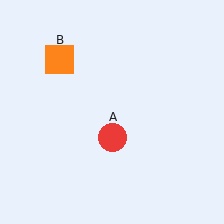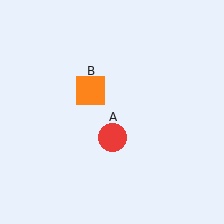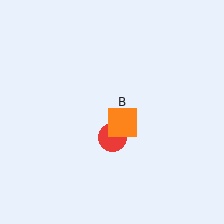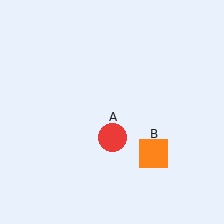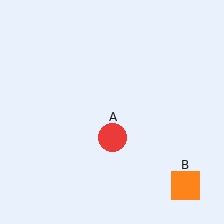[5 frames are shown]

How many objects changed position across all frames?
1 object changed position: orange square (object B).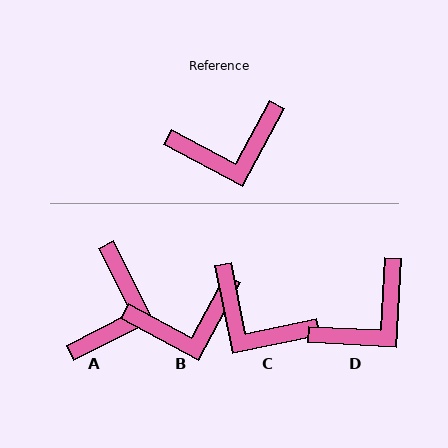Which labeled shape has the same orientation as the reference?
B.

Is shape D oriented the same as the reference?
No, it is off by about 25 degrees.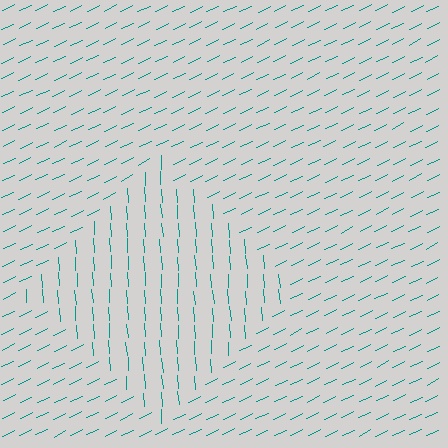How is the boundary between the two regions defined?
The boundary is defined purely by a change in line orientation (approximately 68 degrees difference). All lines are the same color and thickness.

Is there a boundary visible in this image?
Yes, there is a texture boundary formed by a change in line orientation.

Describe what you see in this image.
The image is filled with small teal line segments. A diamond region in the image has lines oriented differently from the surrounding lines, creating a visible texture boundary.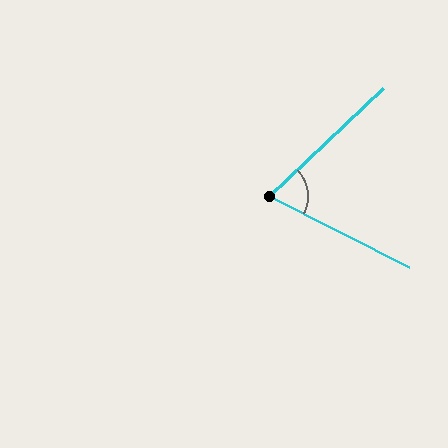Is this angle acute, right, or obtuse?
It is acute.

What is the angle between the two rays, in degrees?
Approximately 71 degrees.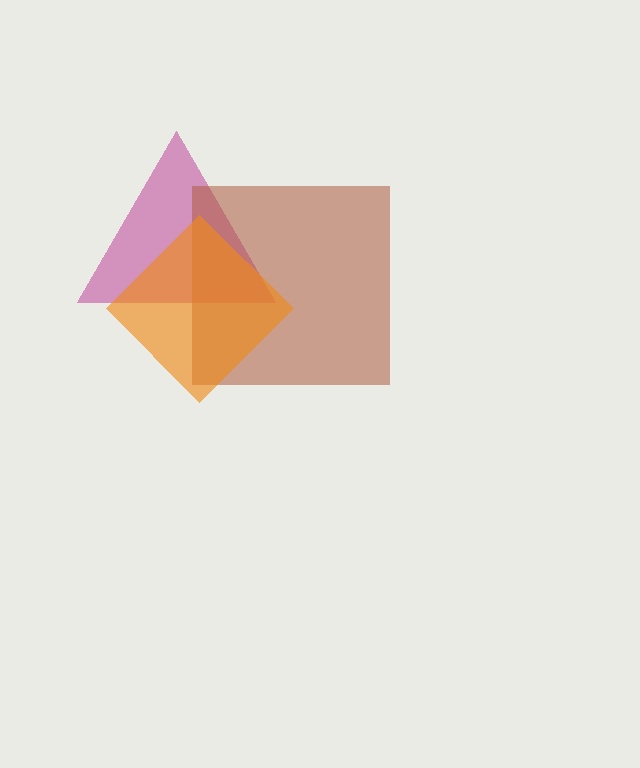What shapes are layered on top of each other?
The layered shapes are: a magenta triangle, a brown square, an orange diamond.